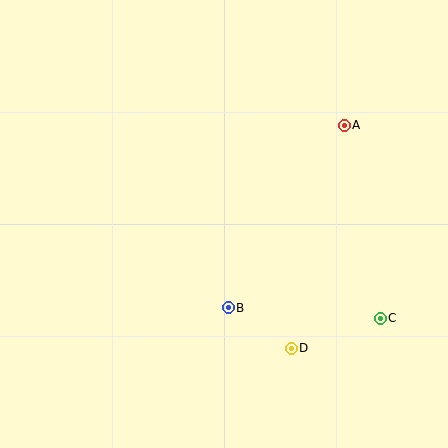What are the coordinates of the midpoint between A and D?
The midpoint between A and D is at (318, 237).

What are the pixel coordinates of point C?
Point C is at (380, 318).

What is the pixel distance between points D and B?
The distance between D and B is 75 pixels.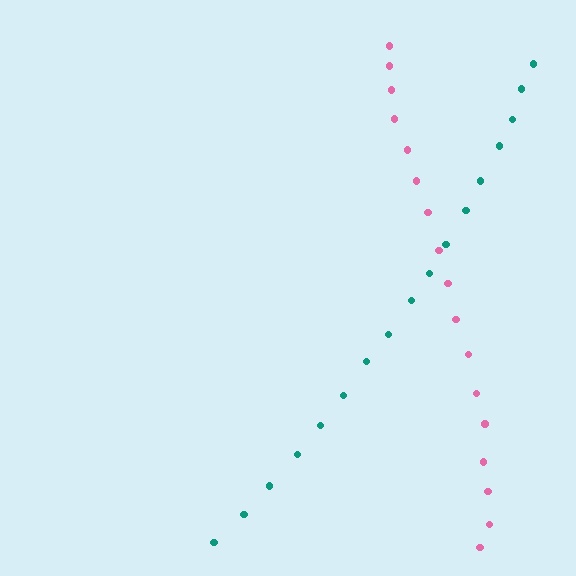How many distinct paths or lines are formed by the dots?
There are 2 distinct paths.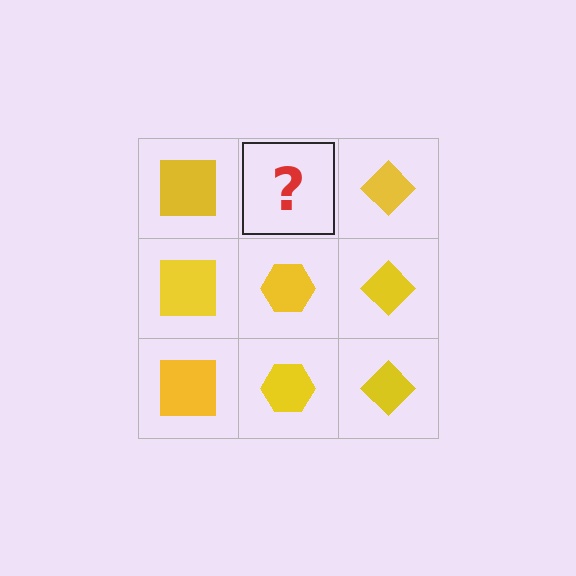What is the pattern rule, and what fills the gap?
The rule is that each column has a consistent shape. The gap should be filled with a yellow hexagon.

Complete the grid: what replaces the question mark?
The question mark should be replaced with a yellow hexagon.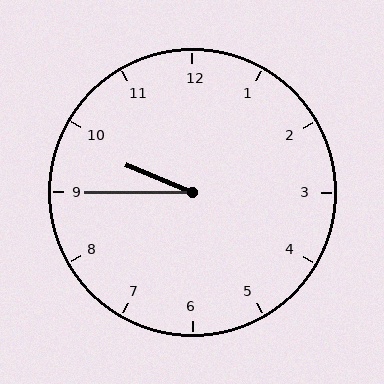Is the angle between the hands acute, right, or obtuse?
It is acute.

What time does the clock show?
9:45.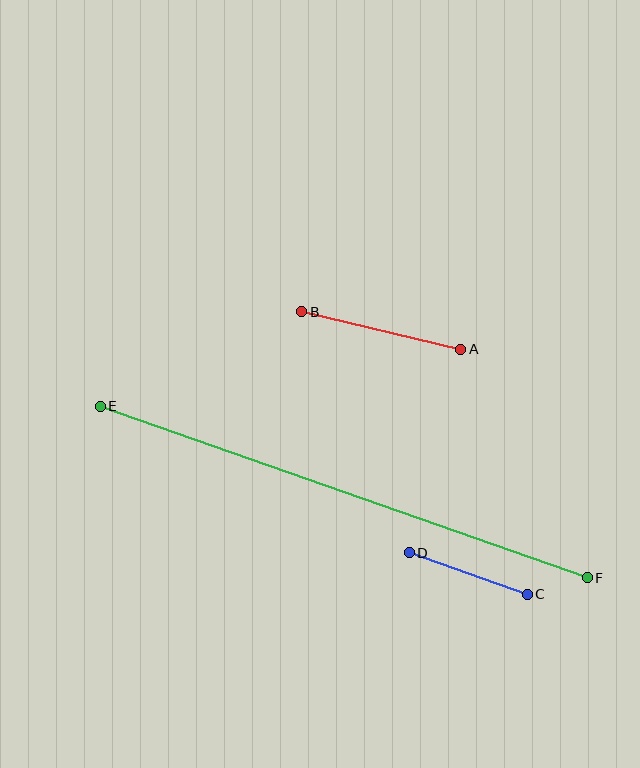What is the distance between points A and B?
The distance is approximately 163 pixels.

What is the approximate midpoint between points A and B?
The midpoint is at approximately (381, 331) pixels.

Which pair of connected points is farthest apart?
Points E and F are farthest apart.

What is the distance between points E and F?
The distance is approximately 516 pixels.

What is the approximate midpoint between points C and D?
The midpoint is at approximately (468, 573) pixels.